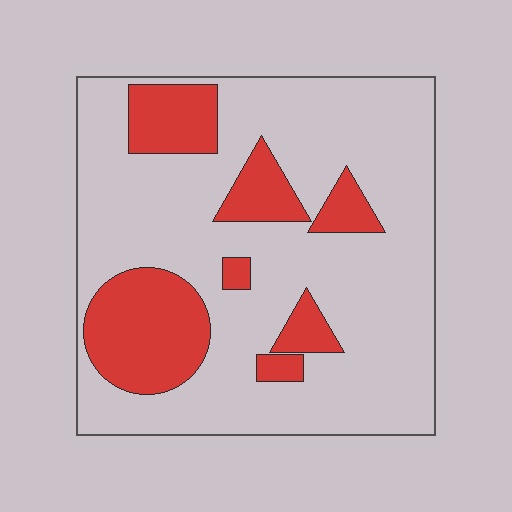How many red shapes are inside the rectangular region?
7.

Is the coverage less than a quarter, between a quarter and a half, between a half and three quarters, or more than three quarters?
Less than a quarter.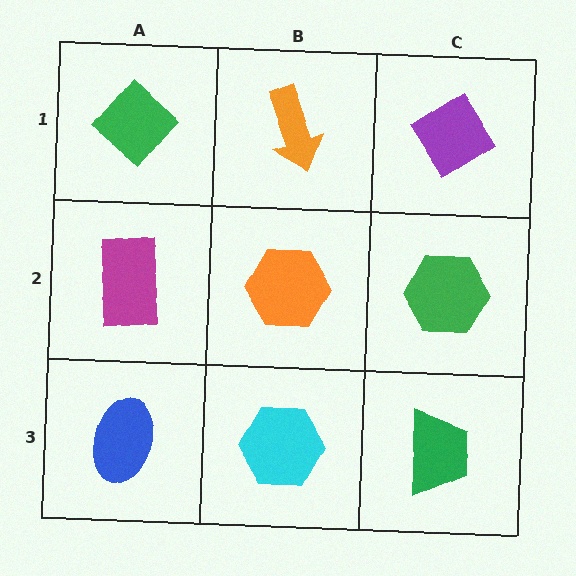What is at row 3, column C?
A green trapezoid.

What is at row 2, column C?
A green hexagon.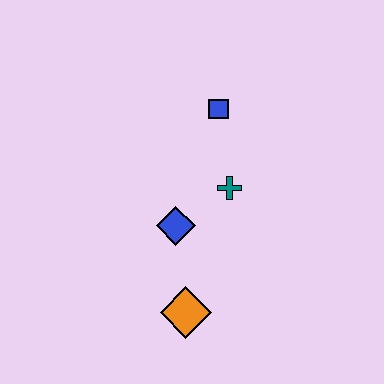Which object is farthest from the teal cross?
The orange diamond is farthest from the teal cross.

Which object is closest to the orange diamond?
The blue diamond is closest to the orange diamond.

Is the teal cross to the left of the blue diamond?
No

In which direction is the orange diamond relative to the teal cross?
The orange diamond is below the teal cross.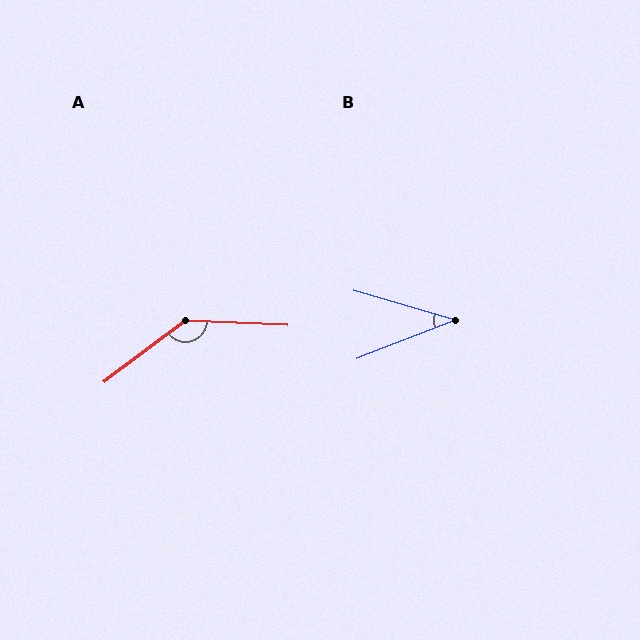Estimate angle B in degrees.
Approximately 37 degrees.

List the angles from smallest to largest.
B (37°), A (140°).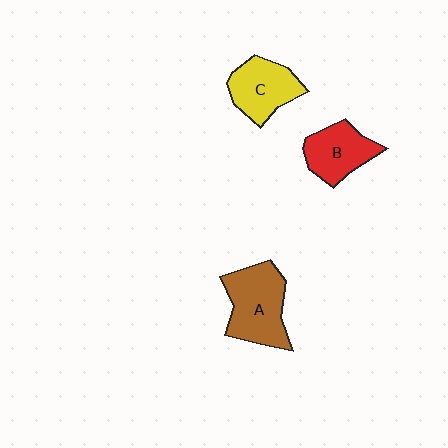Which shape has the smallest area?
Shape B (red).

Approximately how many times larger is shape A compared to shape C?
Approximately 1.3 times.